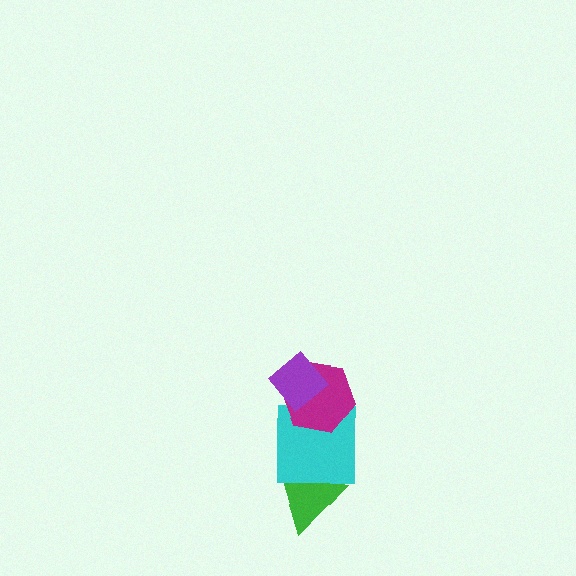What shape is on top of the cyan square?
The magenta hexagon is on top of the cyan square.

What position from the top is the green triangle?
The green triangle is 4th from the top.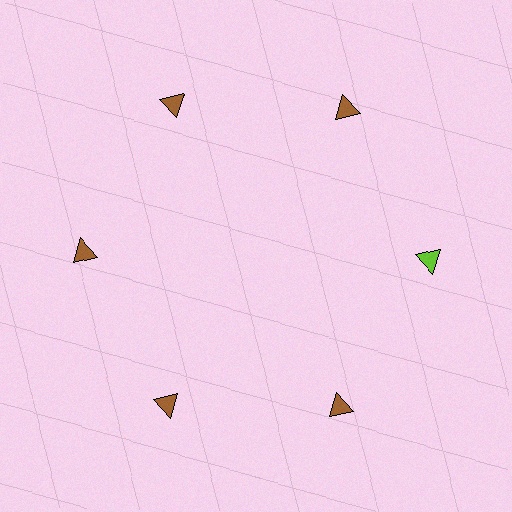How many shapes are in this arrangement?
There are 6 shapes arranged in a ring pattern.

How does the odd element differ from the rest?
It has a different color: lime instead of brown.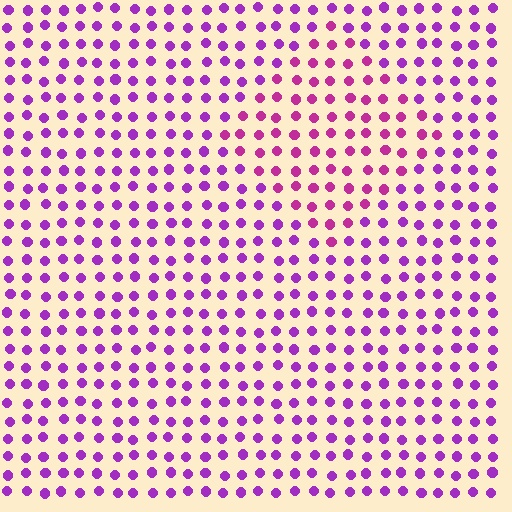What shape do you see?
I see a diamond.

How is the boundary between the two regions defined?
The boundary is defined purely by a slight shift in hue (about 28 degrees). Spacing, size, and orientation are identical on both sides.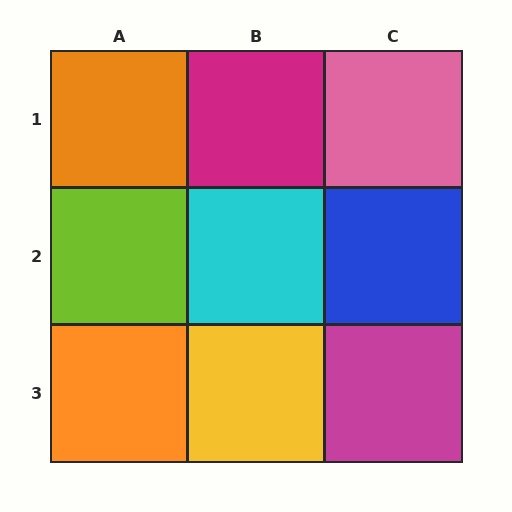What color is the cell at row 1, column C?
Pink.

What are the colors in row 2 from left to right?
Lime, cyan, blue.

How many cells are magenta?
2 cells are magenta.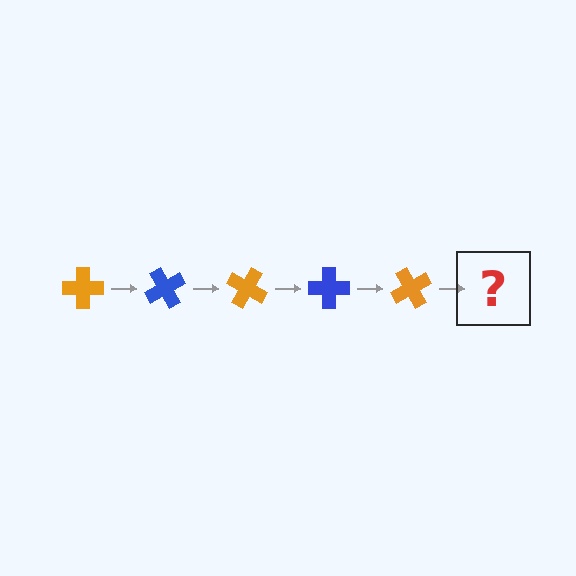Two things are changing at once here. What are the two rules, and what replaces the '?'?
The two rules are that it rotates 60 degrees each step and the color cycles through orange and blue. The '?' should be a blue cross, rotated 300 degrees from the start.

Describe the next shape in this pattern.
It should be a blue cross, rotated 300 degrees from the start.